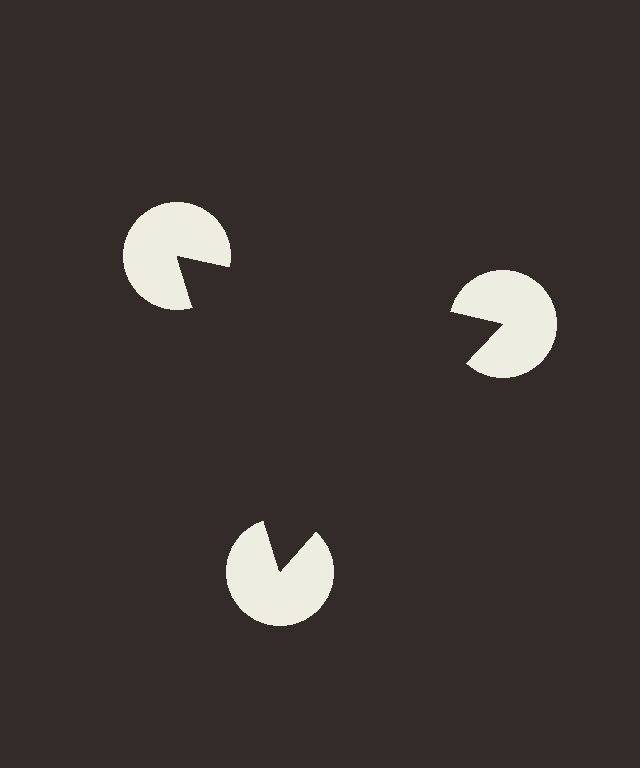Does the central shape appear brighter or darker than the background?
It typically appears slightly darker than the background, even though no actual brightness change is drawn.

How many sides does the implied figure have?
3 sides.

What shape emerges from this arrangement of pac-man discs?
An illusory triangle — its edges are inferred from the aligned wedge cuts in the pac-man discs, not physically drawn.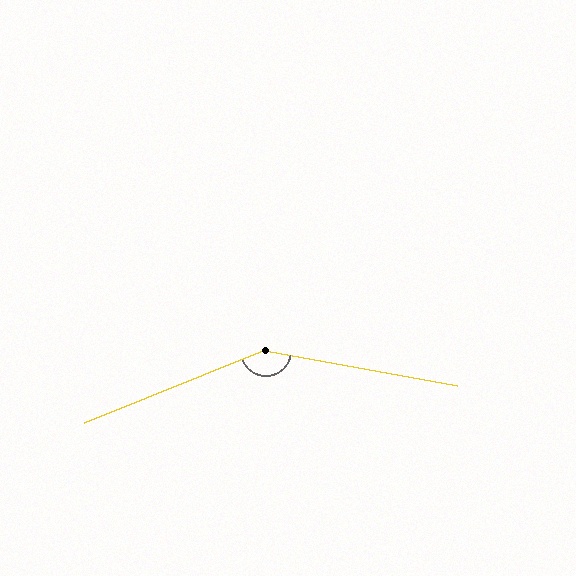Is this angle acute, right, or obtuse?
It is obtuse.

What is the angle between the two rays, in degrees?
Approximately 148 degrees.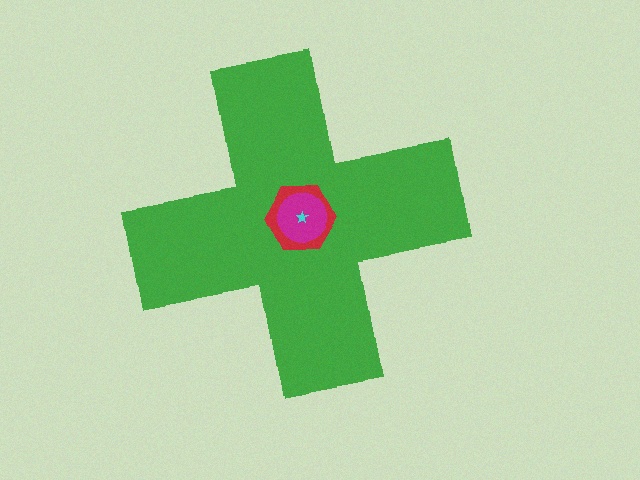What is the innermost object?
The cyan star.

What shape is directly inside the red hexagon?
The magenta circle.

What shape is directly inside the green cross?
The red hexagon.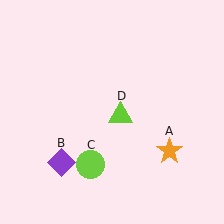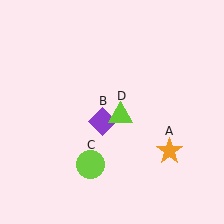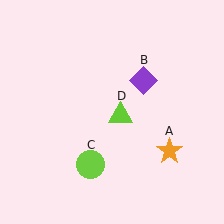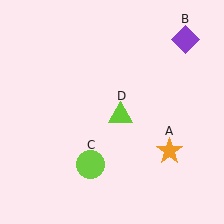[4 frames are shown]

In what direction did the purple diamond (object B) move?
The purple diamond (object B) moved up and to the right.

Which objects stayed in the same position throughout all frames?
Orange star (object A) and lime circle (object C) and lime triangle (object D) remained stationary.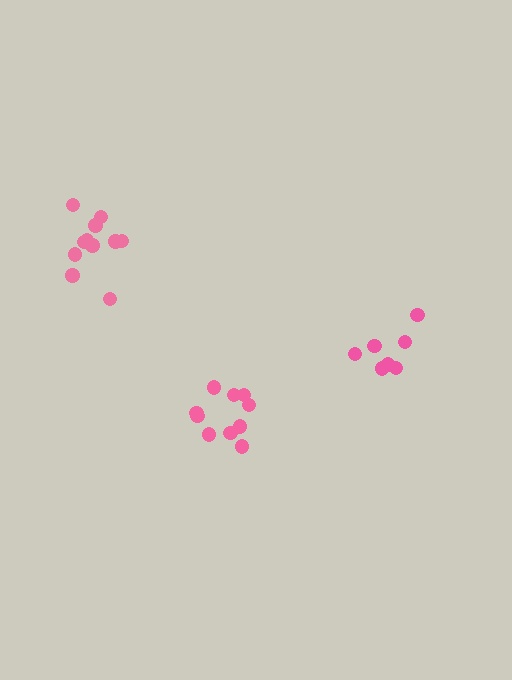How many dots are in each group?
Group 1: 10 dots, Group 2: 11 dots, Group 3: 7 dots (28 total).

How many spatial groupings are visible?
There are 3 spatial groupings.